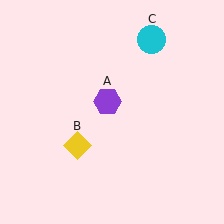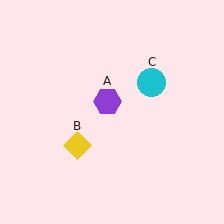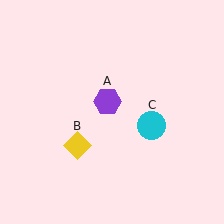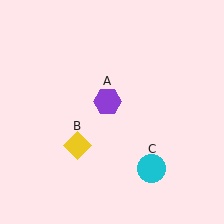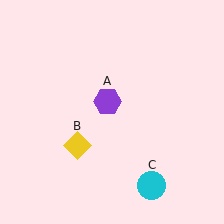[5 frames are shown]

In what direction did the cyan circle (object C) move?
The cyan circle (object C) moved down.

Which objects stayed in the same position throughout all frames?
Purple hexagon (object A) and yellow diamond (object B) remained stationary.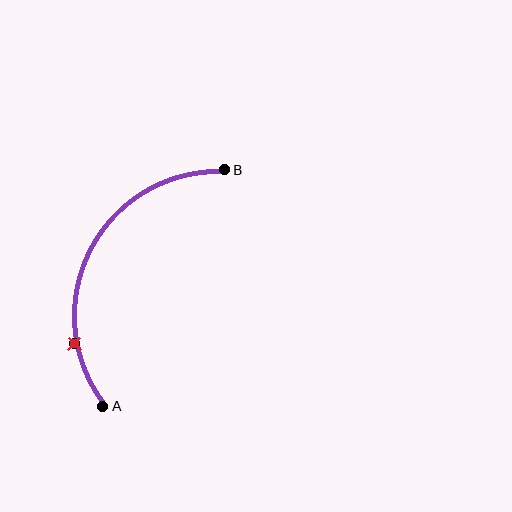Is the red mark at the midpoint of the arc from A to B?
No. The red mark lies on the arc but is closer to endpoint A. The arc midpoint would be at the point on the curve equidistant along the arc from both A and B.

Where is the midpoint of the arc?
The arc midpoint is the point on the curve farthest from the straight line joining A and B. It sits to the left of that line.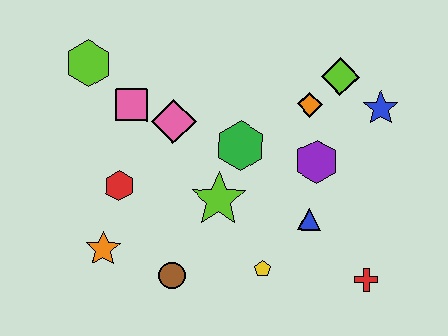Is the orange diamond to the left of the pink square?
No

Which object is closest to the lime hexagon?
The pink square is closest to the lime hexagon.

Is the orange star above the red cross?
Yes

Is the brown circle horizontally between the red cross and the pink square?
Yes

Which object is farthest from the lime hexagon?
The red cross is farthest from the lime hexagon.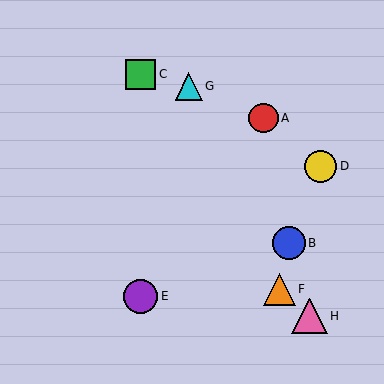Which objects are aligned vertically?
Objects C, E are aligned vertically.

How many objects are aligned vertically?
2 objects (C, E) are aligned vertically.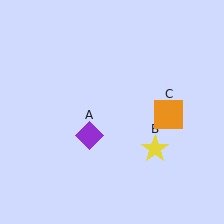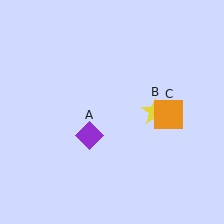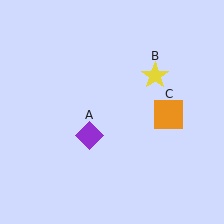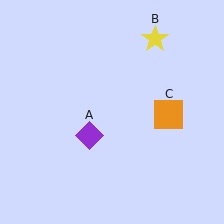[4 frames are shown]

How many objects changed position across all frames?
1 object changed position: yellow star (object B).